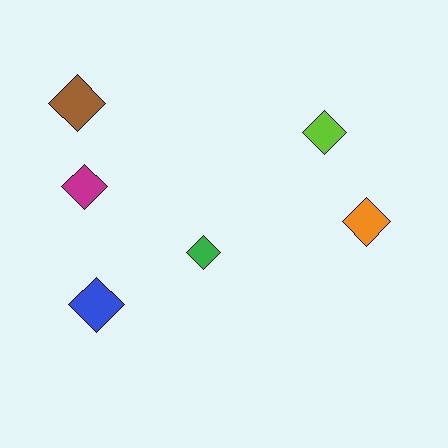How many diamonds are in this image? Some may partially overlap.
There are 6 diamonds.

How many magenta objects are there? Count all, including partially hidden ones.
There is 1 magenta object.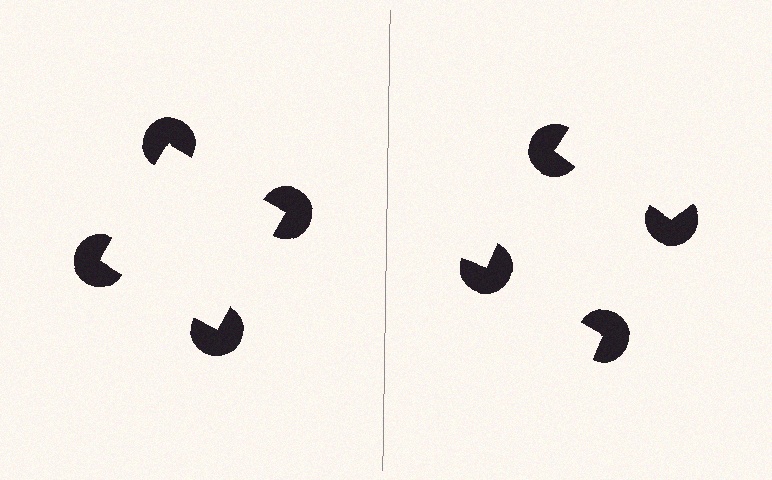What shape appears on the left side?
An illusory square.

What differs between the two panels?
The pac-man discs are positioned identically on both sides; only the wedge orientations differ. On the left they align to a square; on the right they are misaligned.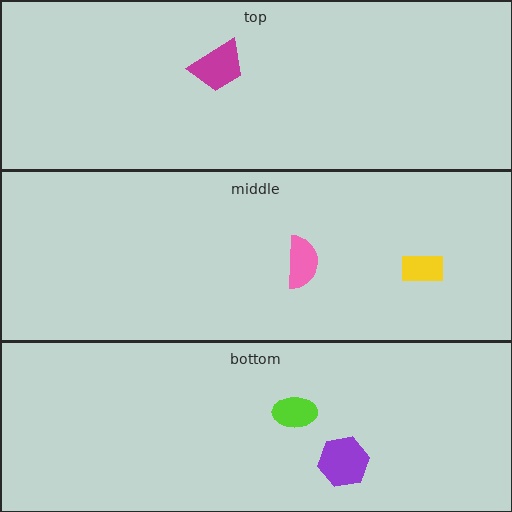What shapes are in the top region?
The magenta trapezoid.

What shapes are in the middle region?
The pink semicircle, the yellow rectangle.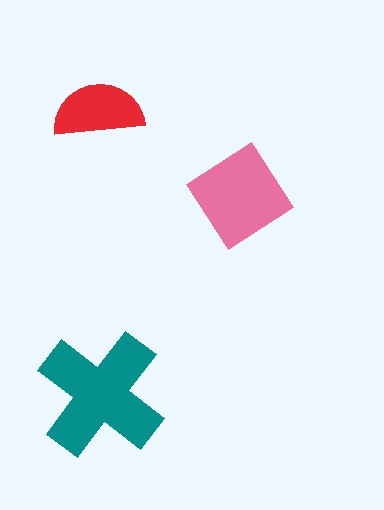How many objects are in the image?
There are 3 objects in the image.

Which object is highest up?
The red semicircle is topmost.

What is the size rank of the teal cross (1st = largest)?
1st.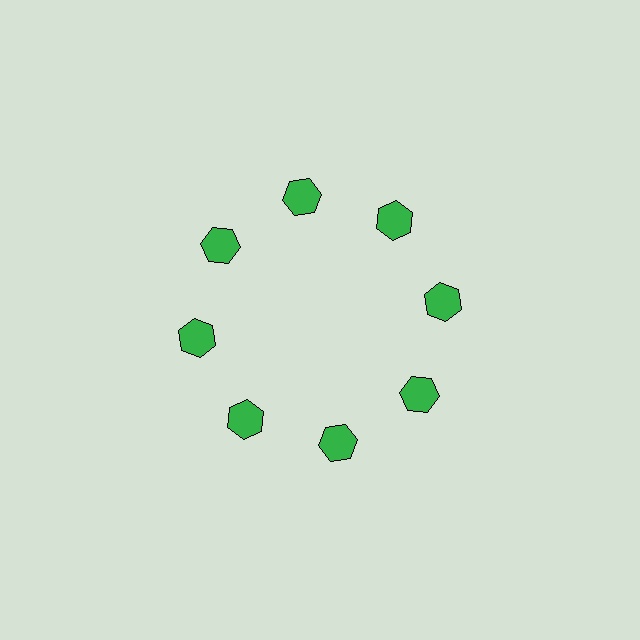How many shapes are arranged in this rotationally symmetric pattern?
There are 8 shapes, arranged in 8 groups of 1.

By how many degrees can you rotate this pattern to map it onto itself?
The pattern maps onto itself every 45 degrees of rotation.